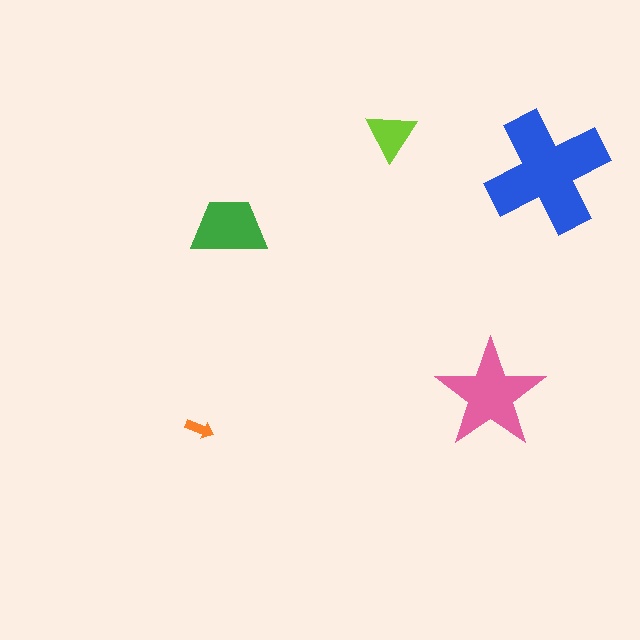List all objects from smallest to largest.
The orange arrow, the lime triangle, the green trapezoid, the pink star, the blue cross.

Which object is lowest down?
The orange arrow is bottommost.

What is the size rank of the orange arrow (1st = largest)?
5th.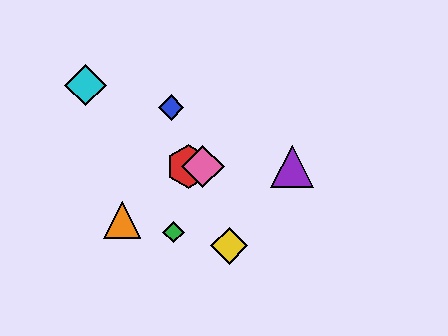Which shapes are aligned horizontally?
The red hexagon, the purple triangle, the pink diamond are aligned horizontally.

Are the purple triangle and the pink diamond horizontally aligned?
Yes, both are at y≈167.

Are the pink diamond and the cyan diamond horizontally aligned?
No, the pink diamond is at y≈167 and the cyan diamond is at y≈85.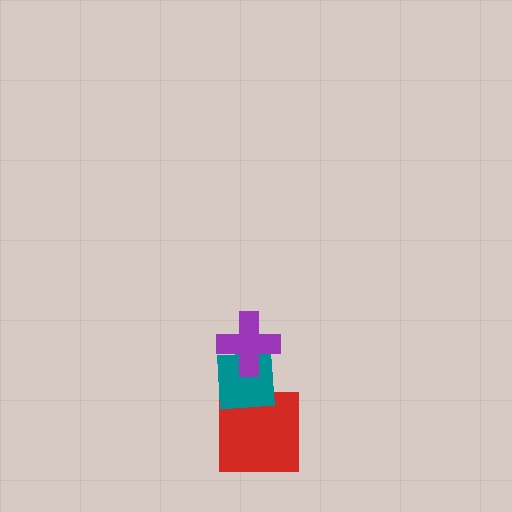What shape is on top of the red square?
The teal square is on top of the red square.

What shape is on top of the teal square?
The purple cross is on top of the teal square.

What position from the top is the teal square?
The teal square is 2nd from the top.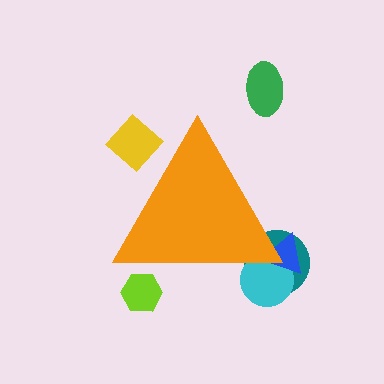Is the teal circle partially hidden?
Yes, the teal circle is partially hidden behind the orange triangle.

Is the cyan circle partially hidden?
Yes, the cyan circle is partially hidden behind the orange triangle.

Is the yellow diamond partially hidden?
Yes, the yellow diamond is partially hidden behind the orange triangle.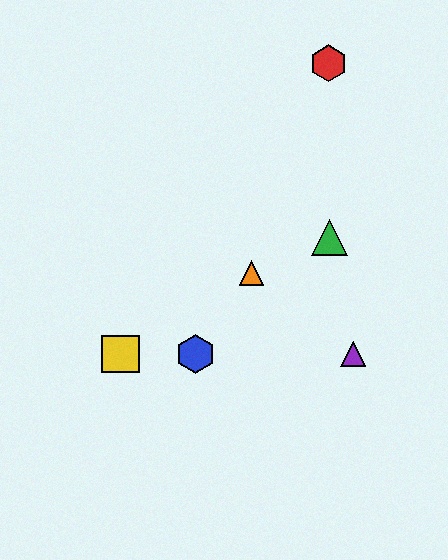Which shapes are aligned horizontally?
The blue hexagon, the yellow square, the purple triangle are aligned horizontally.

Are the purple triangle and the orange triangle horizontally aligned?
No, the purple triangle is at y≈354 and the orange triangle is at y≈273.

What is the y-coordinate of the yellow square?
The yellow square is at y≈354.